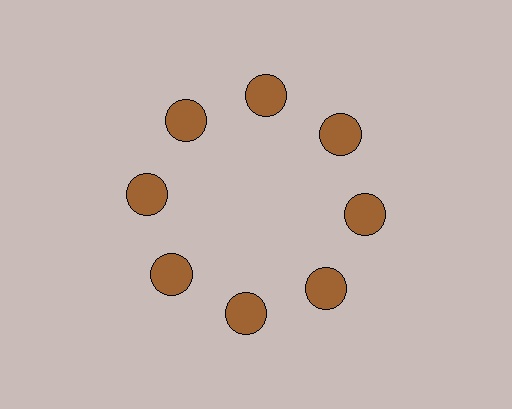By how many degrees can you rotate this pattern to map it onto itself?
The pattern maps onto itself every 45 degrees of rotation.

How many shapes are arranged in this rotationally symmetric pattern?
There are 8 shapes, arranged in 8 groups of 1.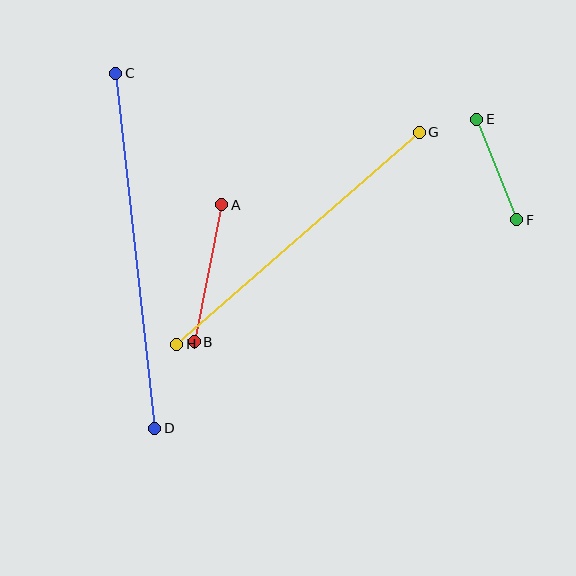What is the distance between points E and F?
The distance is approximately 108 pixels.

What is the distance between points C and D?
The distance is approximately 357 pixels.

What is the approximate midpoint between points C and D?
The midpoint is at approximately (135, 251) pixels.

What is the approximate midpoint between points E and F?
The midpoint is at approximately (497, 169) pixels.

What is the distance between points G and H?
The distance is approximately 322 pixels.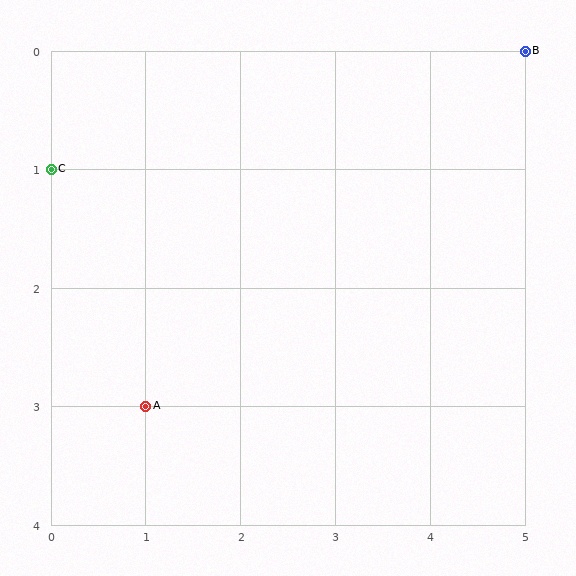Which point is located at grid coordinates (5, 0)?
Point B is at (5, 0).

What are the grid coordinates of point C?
Point C is at grid coordinates (0, 1).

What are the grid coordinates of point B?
Point B is at grid coordinates (5, 0).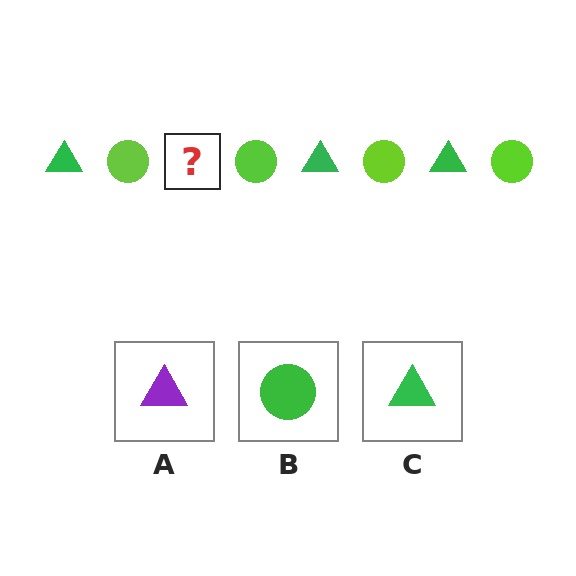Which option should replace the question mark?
Option C.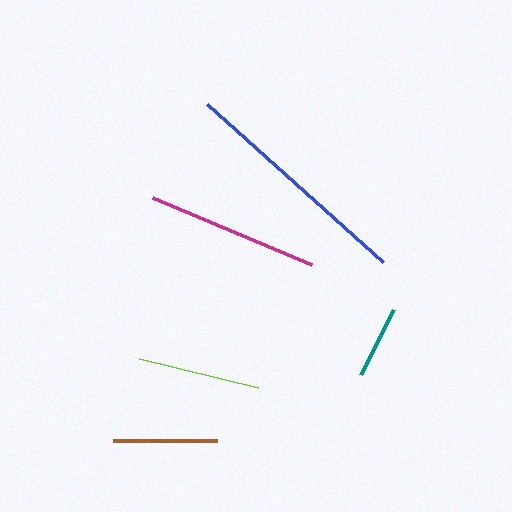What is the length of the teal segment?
The teal segment is approximately 72 pixels long.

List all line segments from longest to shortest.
From longest to shortest: blue, magenta, lime, brown, teal.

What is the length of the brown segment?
The brown segment is approximately 104 pixels long.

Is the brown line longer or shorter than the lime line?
The lime line is longer than the brown line.